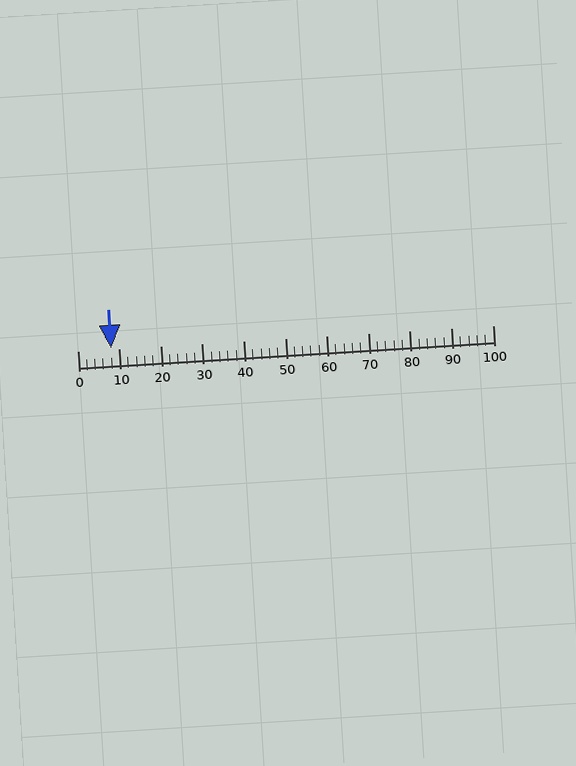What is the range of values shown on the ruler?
The ruler shows values from 0 to 100.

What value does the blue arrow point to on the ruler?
The blue arrow points to approximately 8.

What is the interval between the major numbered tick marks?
The major tick marks are spaced 10 units apart.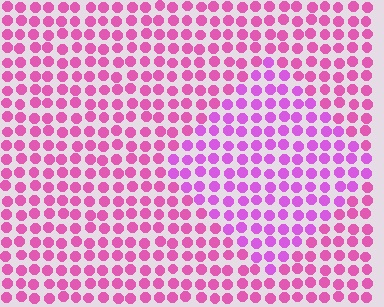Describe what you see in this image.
The image is filled with small pink elements in a uniform arrangement. A diamond-shaped region is visible where the elements are tinted to a slightly different hue, forming a subtle color boundary.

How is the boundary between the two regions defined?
The boundary is defined purely by a slight shift in hue (about 25 degrees). Spacing, size, and orientation are identical on both sides.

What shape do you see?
I see a diamond.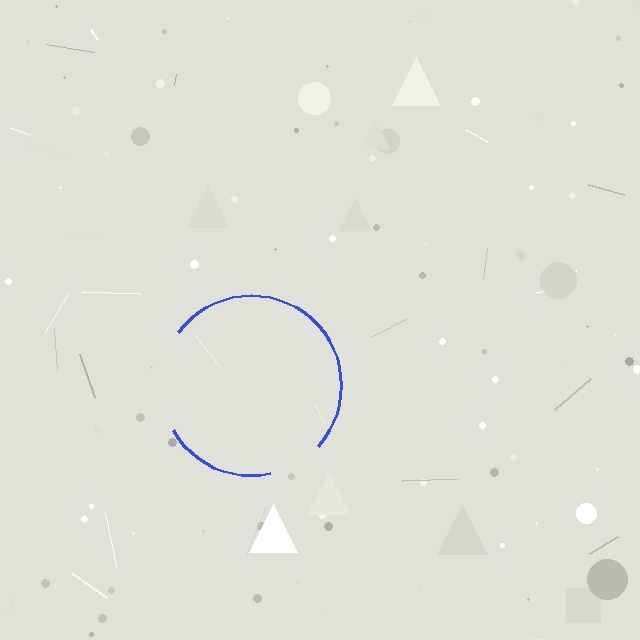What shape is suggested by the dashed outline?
The dashed outline suggests a circle.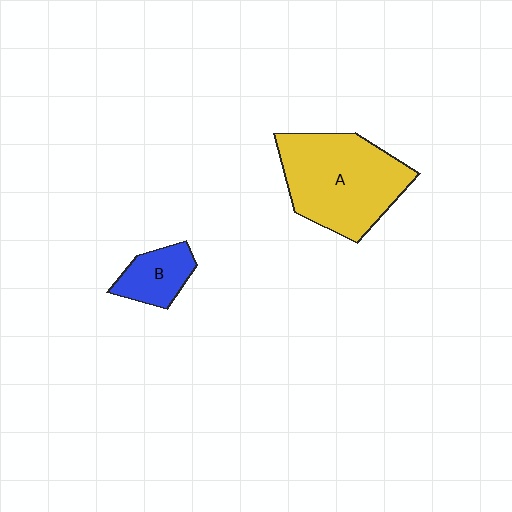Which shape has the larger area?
Shape A (yellow).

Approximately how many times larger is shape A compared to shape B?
Approximately 2.9 times.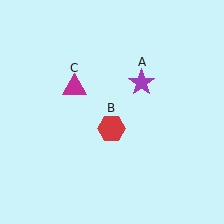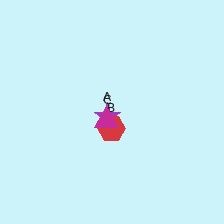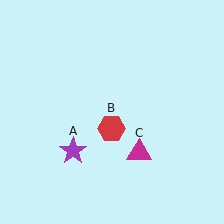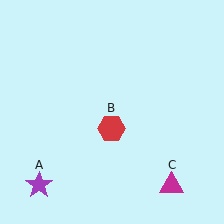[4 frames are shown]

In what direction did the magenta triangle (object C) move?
The magenta triangle (object C) moved down and to the right.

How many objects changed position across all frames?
2 objects changed position: purple star (object A), magenta triangle (object C).